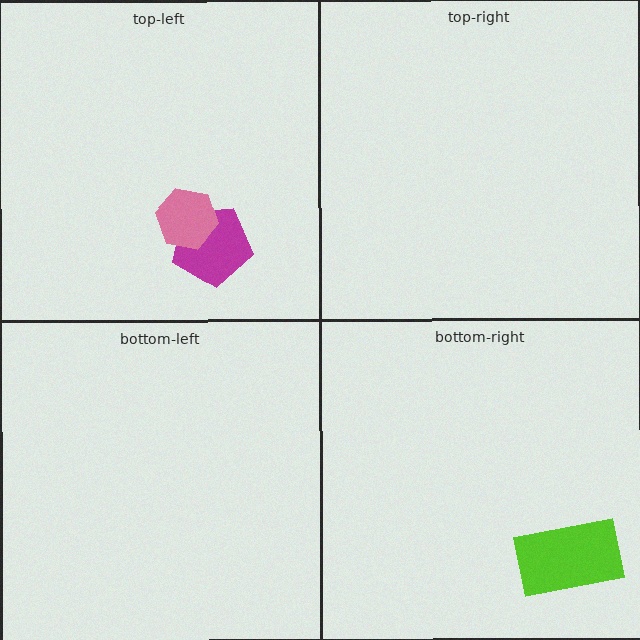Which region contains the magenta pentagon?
The top-left region.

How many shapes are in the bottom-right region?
1.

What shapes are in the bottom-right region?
The lime rectangle.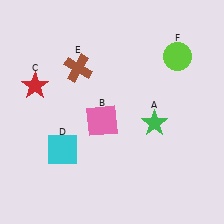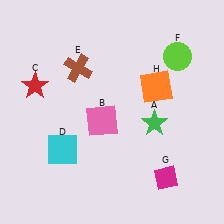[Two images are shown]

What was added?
A magenta diamond (G), an orange square (H) were added in Image 2.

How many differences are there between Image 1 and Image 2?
There are 2 differences between the two images.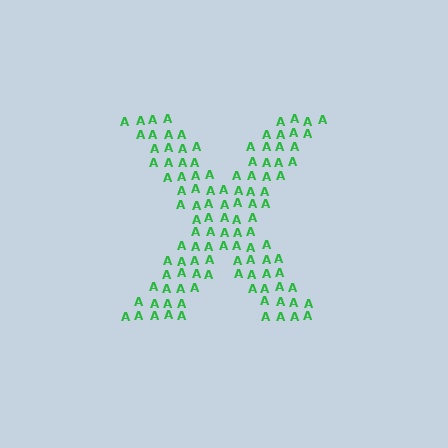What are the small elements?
The small elements are letter A's.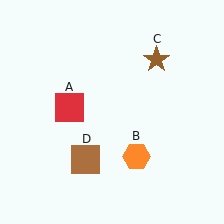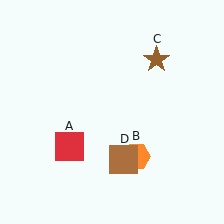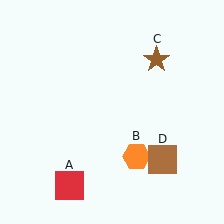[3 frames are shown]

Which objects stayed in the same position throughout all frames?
Orange hexagon (object B) and brown star (object C) remained stationary.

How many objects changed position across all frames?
2 objects changed position: red square (object A), brown square (object D).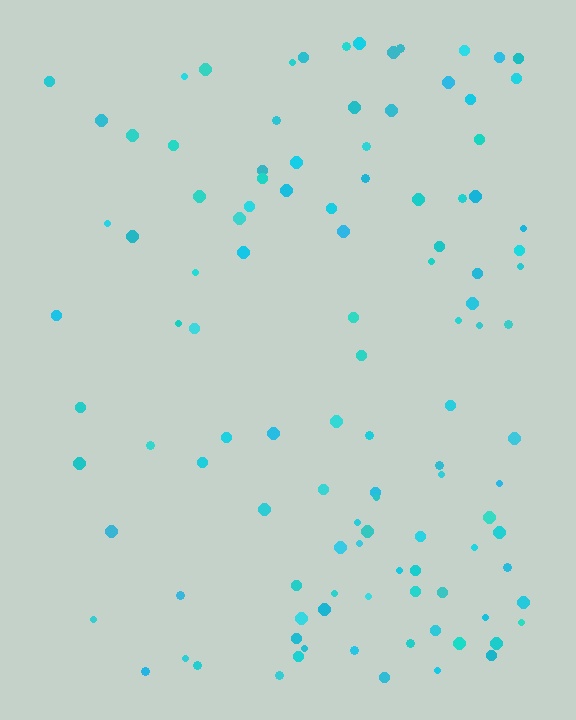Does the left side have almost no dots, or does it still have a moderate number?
Still a moderate number, just noticeably fewer than the right.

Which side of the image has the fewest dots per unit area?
The left.